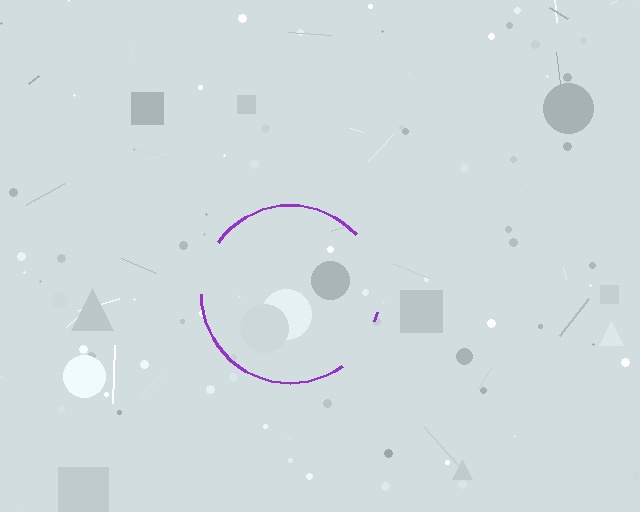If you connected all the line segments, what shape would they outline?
They would outline a circle.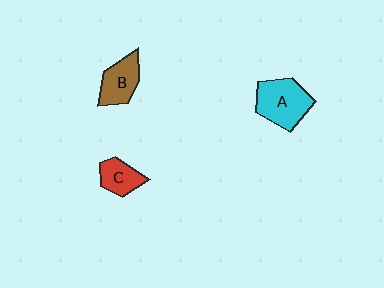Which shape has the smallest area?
Shape C (red).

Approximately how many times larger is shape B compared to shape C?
Approximately 1.3 times.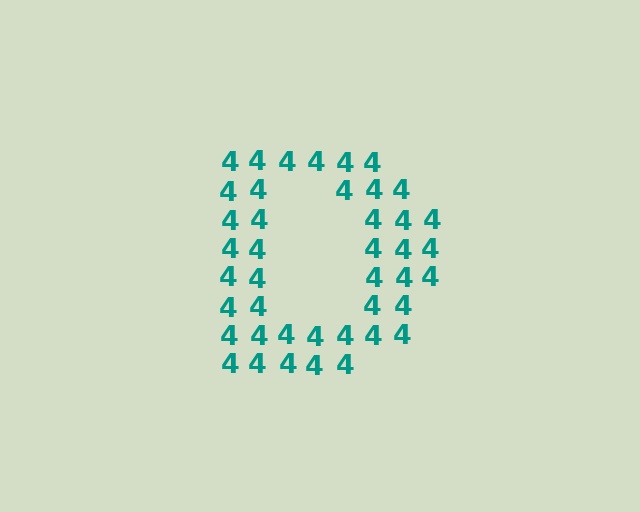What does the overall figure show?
The overall figure shows the letter D.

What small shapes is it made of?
It is made of small digit 4's.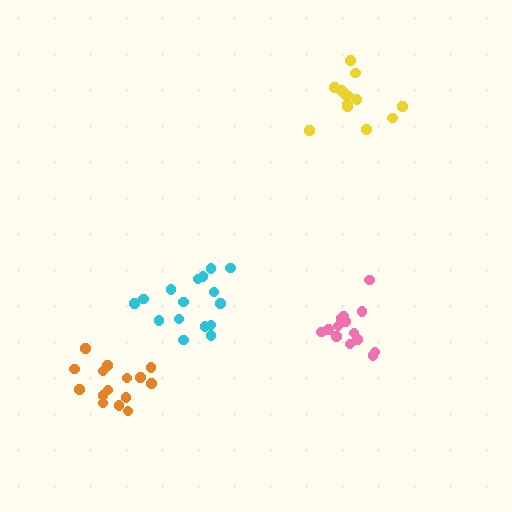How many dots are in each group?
Group 1: 13 dots, Group 2: 14 dots, Group 3: 16 dots, Group 4: 15 dots (58 total).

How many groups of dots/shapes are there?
There are 4 groups.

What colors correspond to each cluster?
The clusters are colored: yellow, pink, cyan, orange.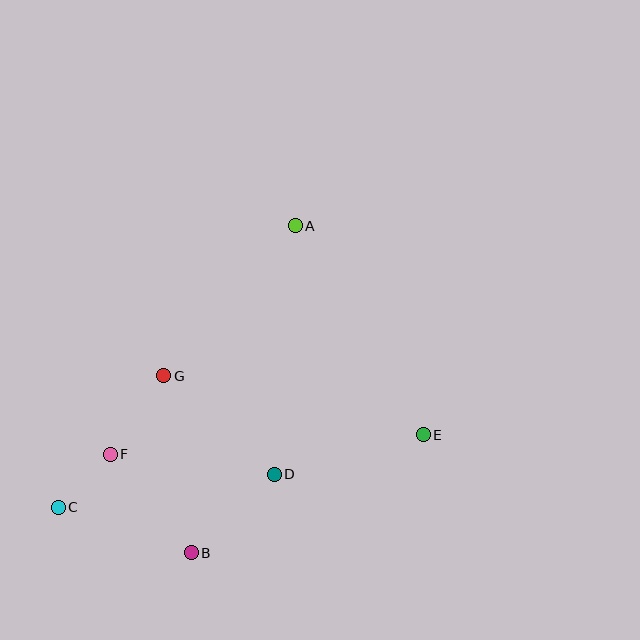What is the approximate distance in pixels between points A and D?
The distance between A and D is approximately 250 pixels.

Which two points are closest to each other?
Points C and F are closest to each other.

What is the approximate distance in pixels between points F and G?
The distance between F and G is approximately 95 pixels.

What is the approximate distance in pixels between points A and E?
The distance between A and E is approximately 245 pixels.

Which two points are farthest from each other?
Points C and E are farthest from each other.